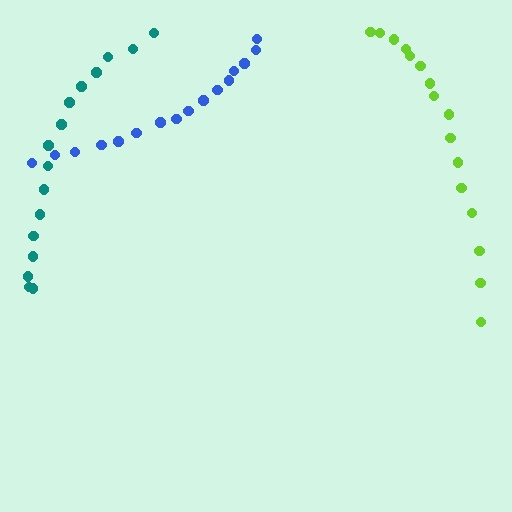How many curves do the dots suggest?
There are 3 distinct paths.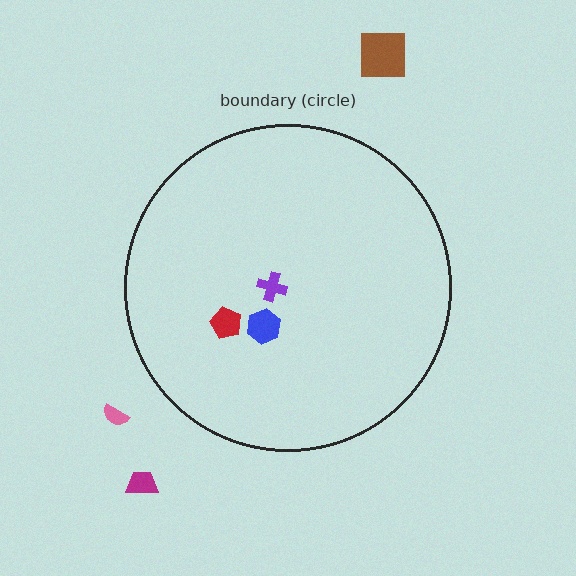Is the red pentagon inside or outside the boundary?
Inside.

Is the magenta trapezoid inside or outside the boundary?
Outside.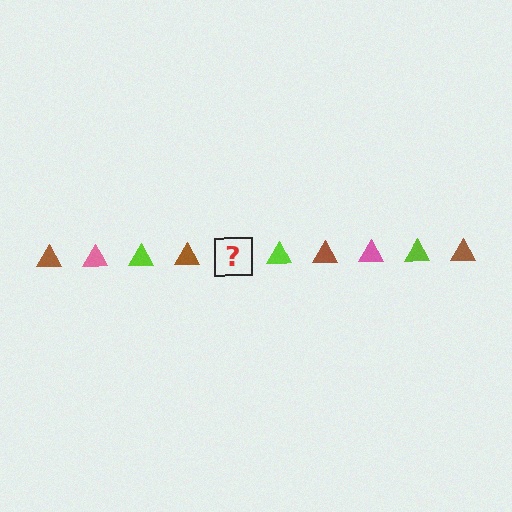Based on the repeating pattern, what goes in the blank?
The blank should be a pink triangle.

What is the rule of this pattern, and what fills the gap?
The rule is that the pattern cycles through brown, pink, lime triangles. The gap should be filled with a pink triangle.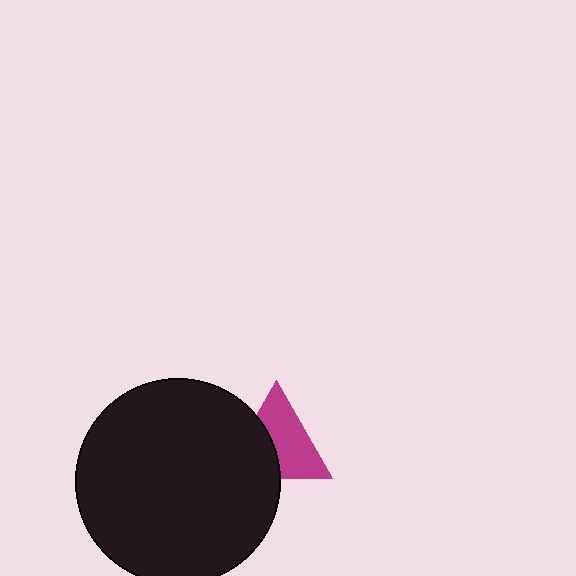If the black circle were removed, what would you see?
You would see the complete magenta triangle.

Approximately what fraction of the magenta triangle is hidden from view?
Roughly 40% of the magenta triangle is hidden behind the black circle.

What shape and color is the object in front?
The object in front is a black circle.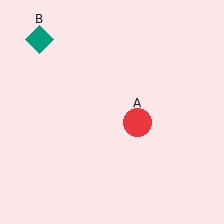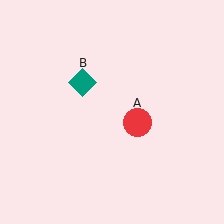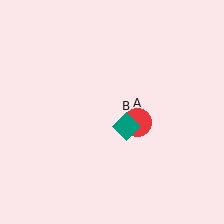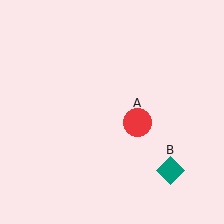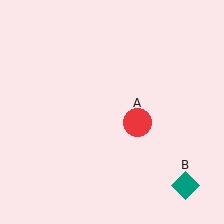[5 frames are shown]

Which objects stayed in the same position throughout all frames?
Red circle (object A) remained stationary.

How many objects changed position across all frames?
1 object changed position: teal diamond (object B).